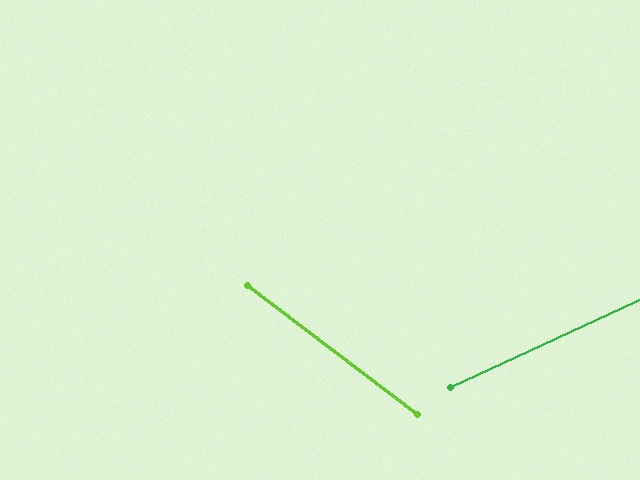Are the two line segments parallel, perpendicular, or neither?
Neither parallel nor perpendicular — they differ by about 62°.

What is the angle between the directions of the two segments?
Approximately 62 degrees.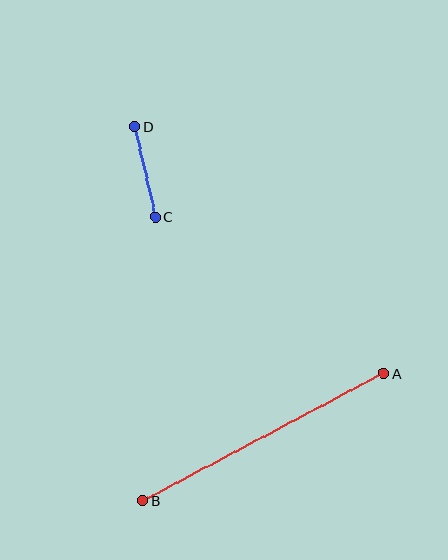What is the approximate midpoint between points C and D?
The midpoint is at approximately (145, 172) pixels.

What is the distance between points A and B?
The distance is approximately 272 pixels.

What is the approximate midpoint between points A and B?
The midpoint is at approximately (263, 437) pixels.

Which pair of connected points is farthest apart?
Points A and B are farthest apart.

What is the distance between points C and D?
The distance is approximately 93 pixels.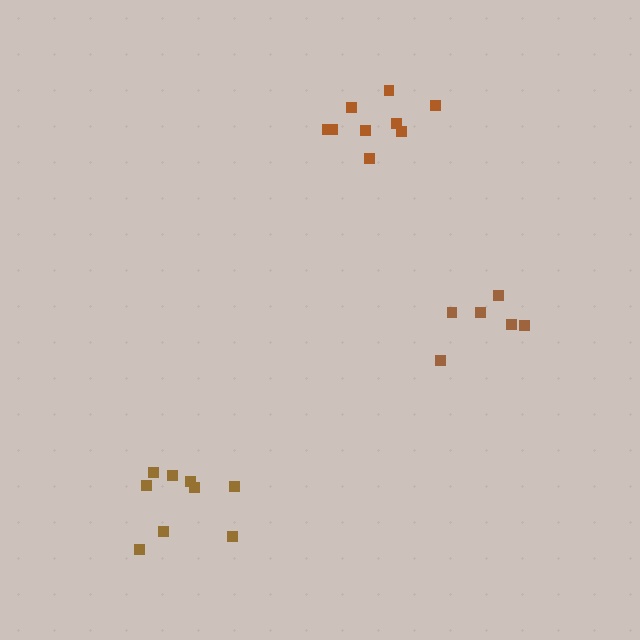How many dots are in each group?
Group 1: 9 dots, Group 2: 6 dots, Group 3: 9 dots (24 total).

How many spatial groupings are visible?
There are 3 spatial groupings.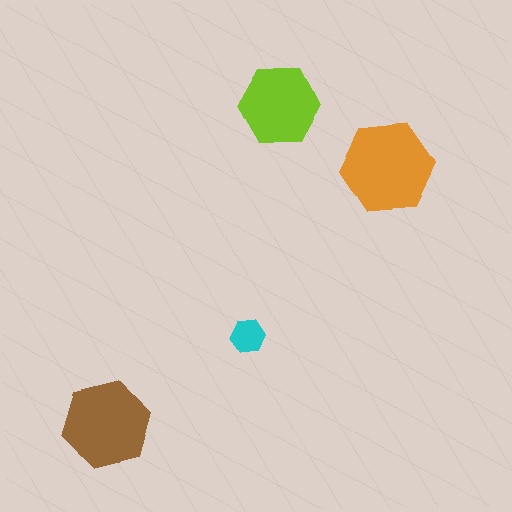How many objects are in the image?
There are 4 objects in the image.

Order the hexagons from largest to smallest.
the orange one, the brown one, the lime one, the cyan one.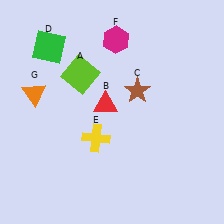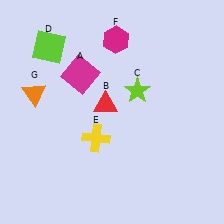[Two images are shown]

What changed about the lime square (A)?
In Image 1, A is lime. In Image 2, it changed to magenta.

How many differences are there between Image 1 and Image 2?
There are 3 differences between the two images.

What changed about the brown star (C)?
In Image 1, C is brown. In Image 2, it changed to lime.